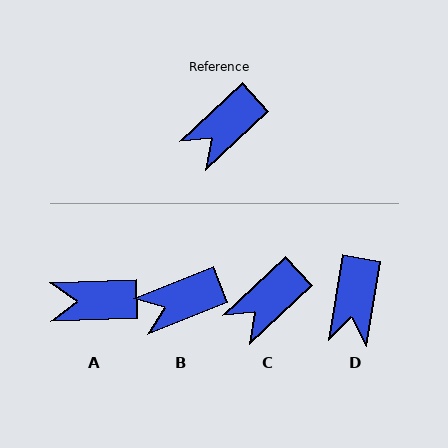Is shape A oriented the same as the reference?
No, it is off by about 42 degrees.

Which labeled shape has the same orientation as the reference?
C.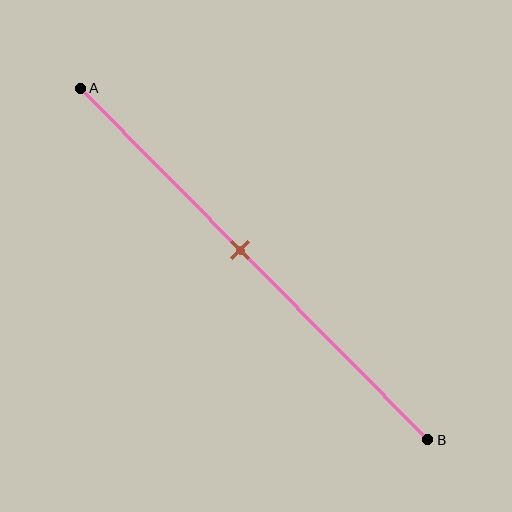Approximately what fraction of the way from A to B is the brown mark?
The brown mark is approximately 45% of the way from A to B.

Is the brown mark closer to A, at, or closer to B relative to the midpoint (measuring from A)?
The brown mark is closer to point A than the midpoint of segment AB.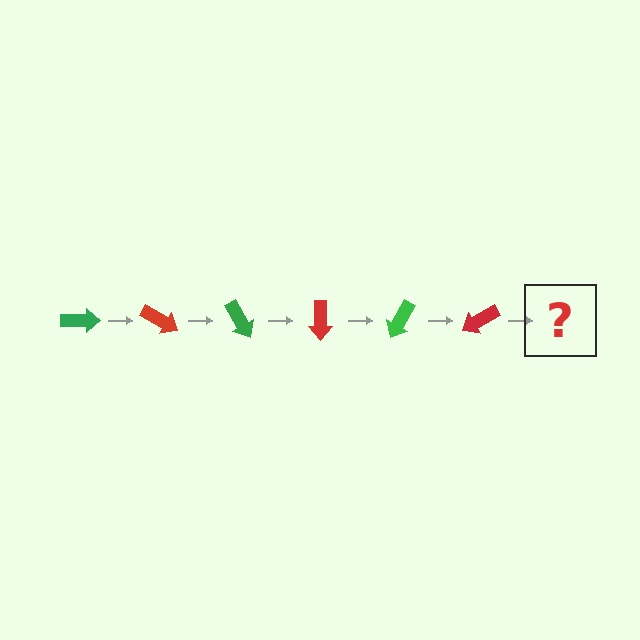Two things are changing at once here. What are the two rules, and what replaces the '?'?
The two rules are that it rotates 30 degrees each step and the color cycles through green and red. The '?' should be a green arrow, rotated 180 degrees from the start.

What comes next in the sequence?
The next element should be a green arrow, rotated 180 degrees from the start.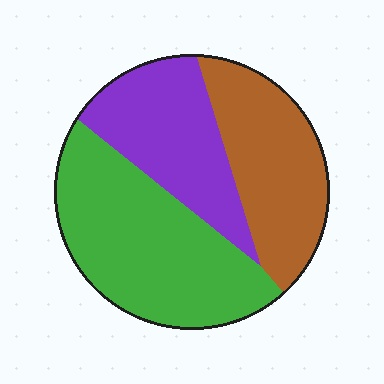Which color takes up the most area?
Green, at roughly 45%.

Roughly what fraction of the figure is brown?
Brown covers about 30% of the figure.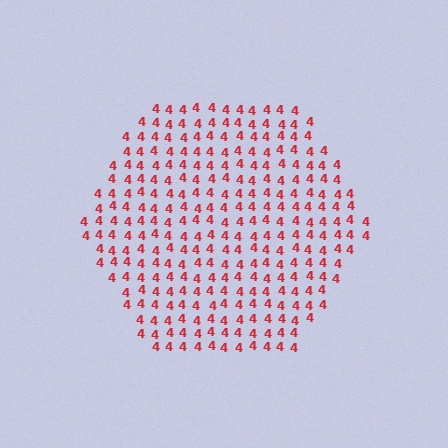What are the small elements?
The small elements are digit 4's.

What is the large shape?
The large shape is a hexagon.